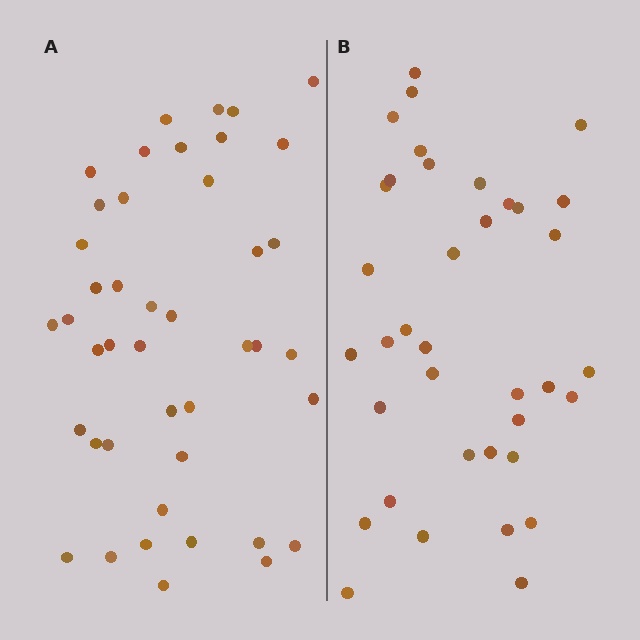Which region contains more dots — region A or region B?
Region A (the left region) has more dots.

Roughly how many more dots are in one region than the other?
Region A has about 6 more dots than region B.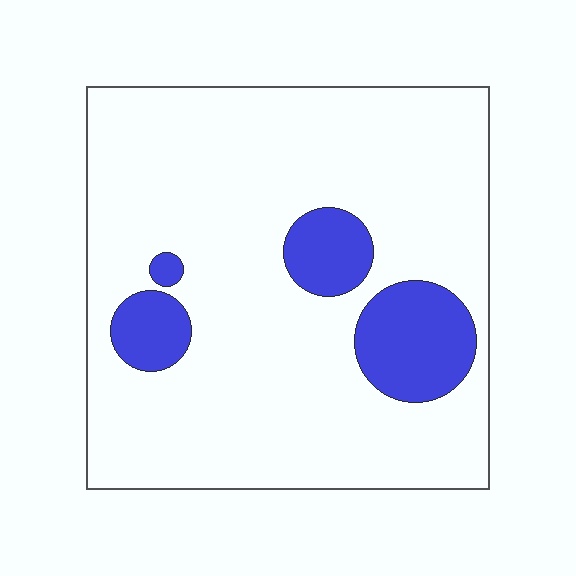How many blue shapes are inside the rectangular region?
4.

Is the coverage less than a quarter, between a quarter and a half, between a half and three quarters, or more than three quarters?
Less than a quarter.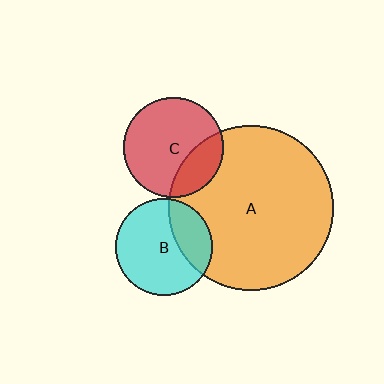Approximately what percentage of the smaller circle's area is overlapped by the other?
Approximately 30%.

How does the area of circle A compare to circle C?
Approximately 2.7 times.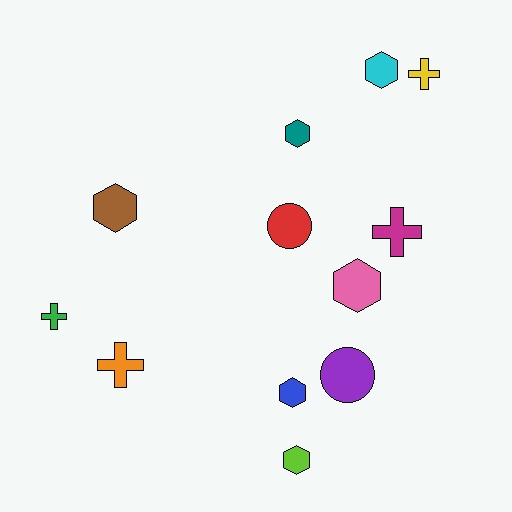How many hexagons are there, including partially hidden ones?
There are 6 hexagons.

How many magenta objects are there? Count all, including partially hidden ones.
There is 1 magenta object.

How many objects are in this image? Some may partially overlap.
There are 12 objects.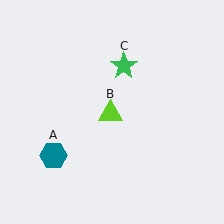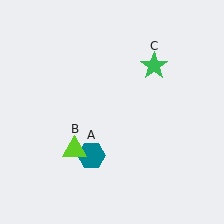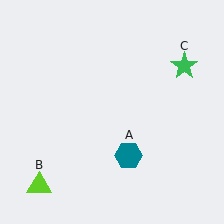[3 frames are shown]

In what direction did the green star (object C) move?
The green star (object C) moved right.